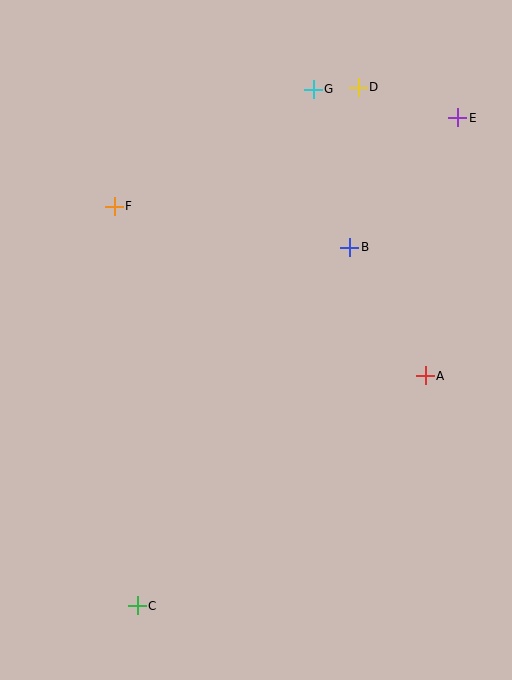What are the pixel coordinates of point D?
Point D is at (358, 87).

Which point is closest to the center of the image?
Point B at (350, 247) is closest to the center.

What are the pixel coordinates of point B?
Point B is at (350, 247).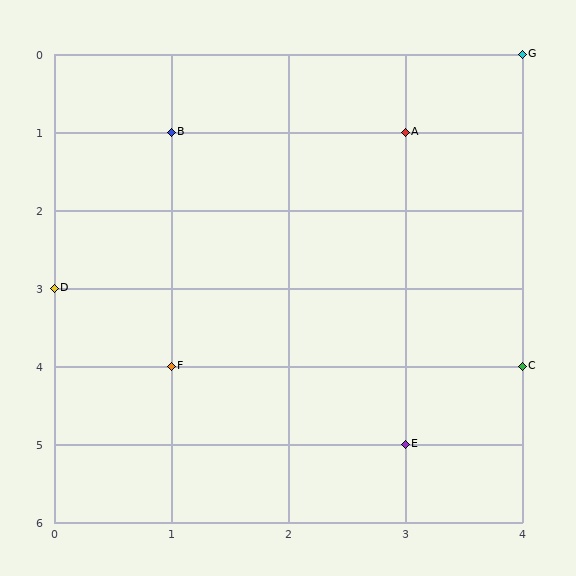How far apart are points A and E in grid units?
Points A and E are 4 rows apart.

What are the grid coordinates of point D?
Point D is at grid coordinates (0, 3).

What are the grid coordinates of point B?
Point B is at grid coordinates (1, 1).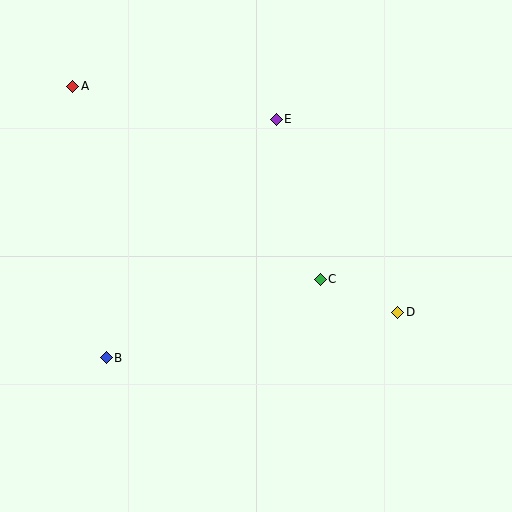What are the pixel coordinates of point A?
Point A is at (73, 86).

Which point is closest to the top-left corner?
Point A is closest to the top-left corner.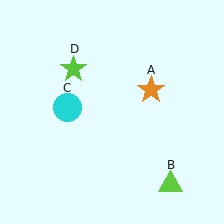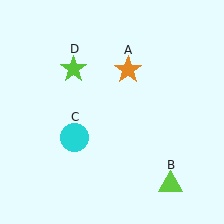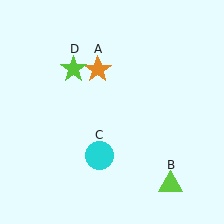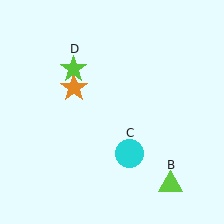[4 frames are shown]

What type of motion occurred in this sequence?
The orange star (object A), cyan circle (object C) rotated counterclockwise around the center of the scene.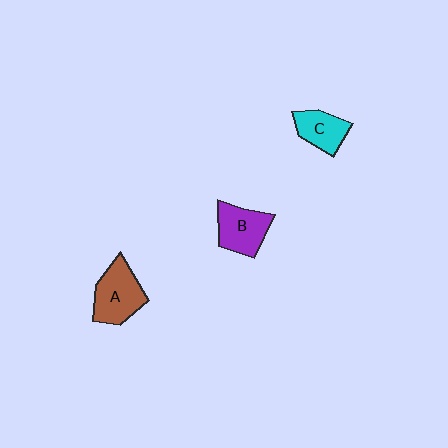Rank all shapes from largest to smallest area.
From largest to smallest: A (brown), B (purple), C (cyan).